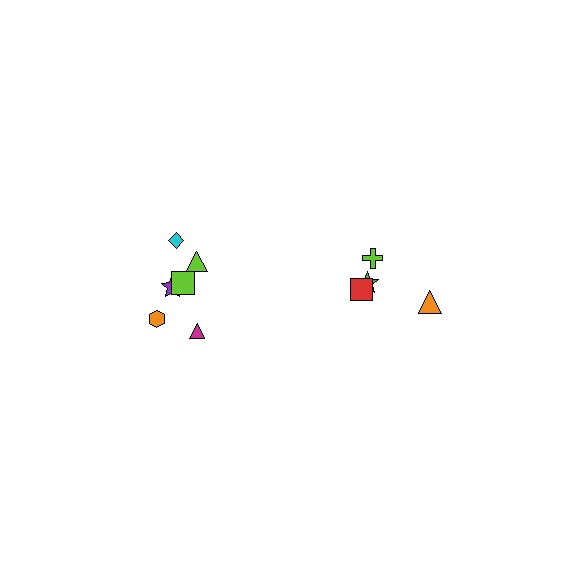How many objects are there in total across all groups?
There are 10 objects.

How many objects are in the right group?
There are 4 objects.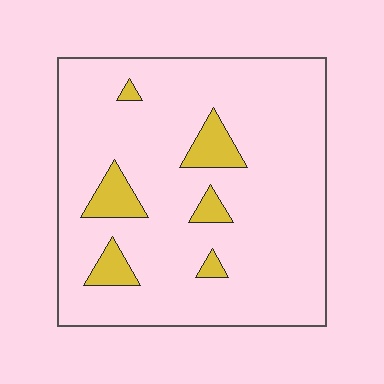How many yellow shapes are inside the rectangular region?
6.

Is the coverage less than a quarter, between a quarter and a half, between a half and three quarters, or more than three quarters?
Less than a quarter.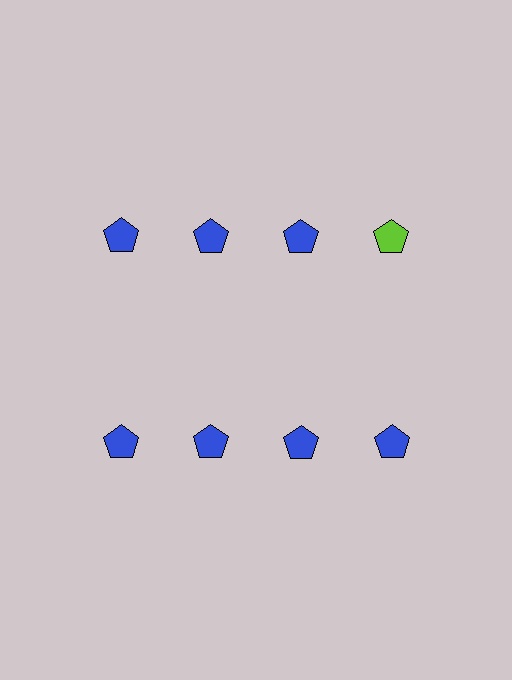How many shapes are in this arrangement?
There are 8 shapes arranged in a grid pattern.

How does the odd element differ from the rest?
It has a different color: lime instead of blue.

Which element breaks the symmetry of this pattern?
The lime pentagon in the top row, second from right column breaks the symmetry. All other shapes are blue pentagons.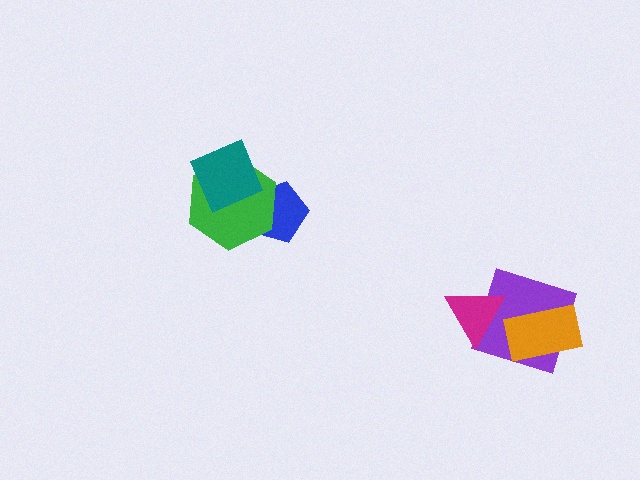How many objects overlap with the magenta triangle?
1 object overlaps with the magenta triangle.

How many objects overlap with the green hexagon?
2 objects overlap with the green hexagon.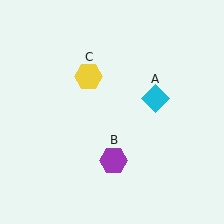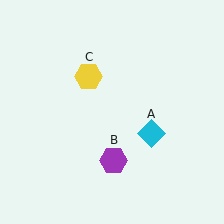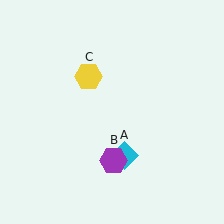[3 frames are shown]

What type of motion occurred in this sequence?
The cyan diamond (object A) rotated clockwise around the center of the scene.